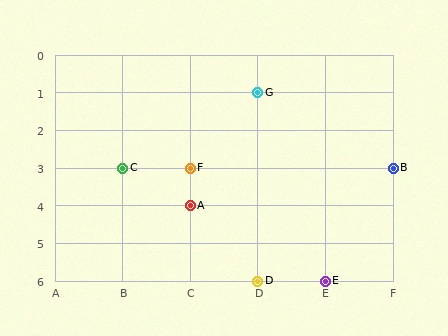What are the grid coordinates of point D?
Point D is at grid coordinates (D, 6).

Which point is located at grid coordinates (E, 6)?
Point E is at (E, 6).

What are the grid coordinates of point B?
Point B is at grid coordinates (F, 3).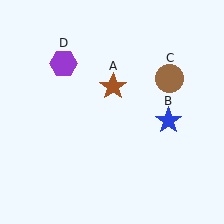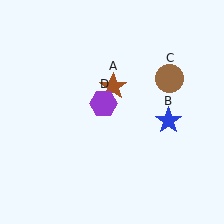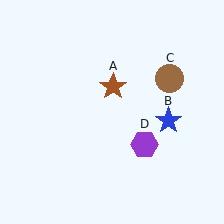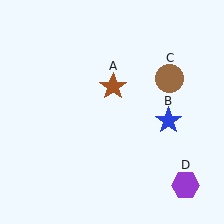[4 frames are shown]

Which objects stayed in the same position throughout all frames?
Brown star (object A) and blue star (object B) and brown circle (object C) remained stationary.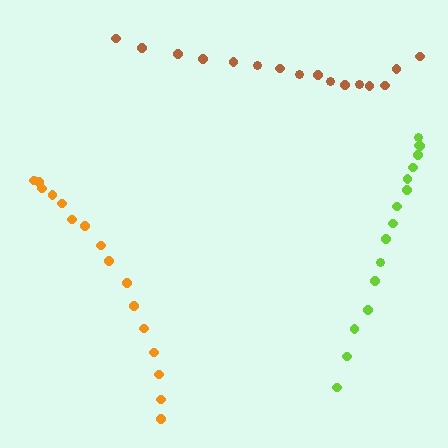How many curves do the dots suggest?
There are 3 distinct paths.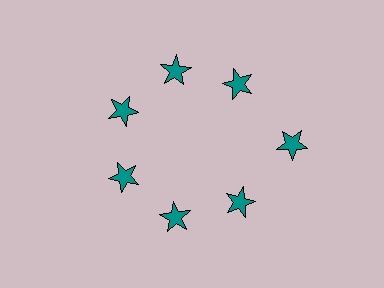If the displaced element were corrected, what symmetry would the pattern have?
It would have 7-fold rotational symmetry — the pattern would map onto itself every 51 degrees.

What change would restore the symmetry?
The symmetry would be restored by moving it inward, back onto the ring so that all 7 stars sit at equal angles and equal distance from the center.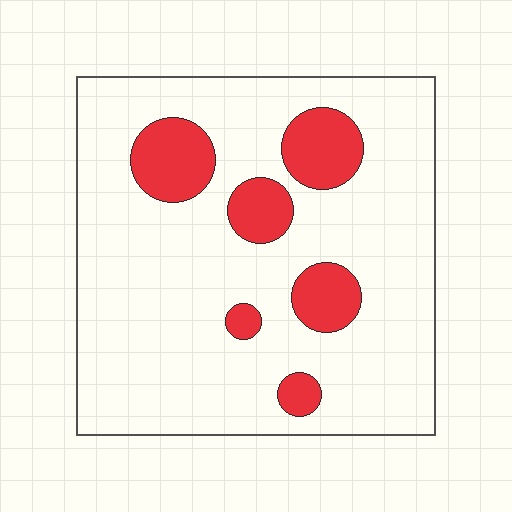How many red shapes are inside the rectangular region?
6.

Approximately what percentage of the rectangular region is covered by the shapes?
Approximately 15%.